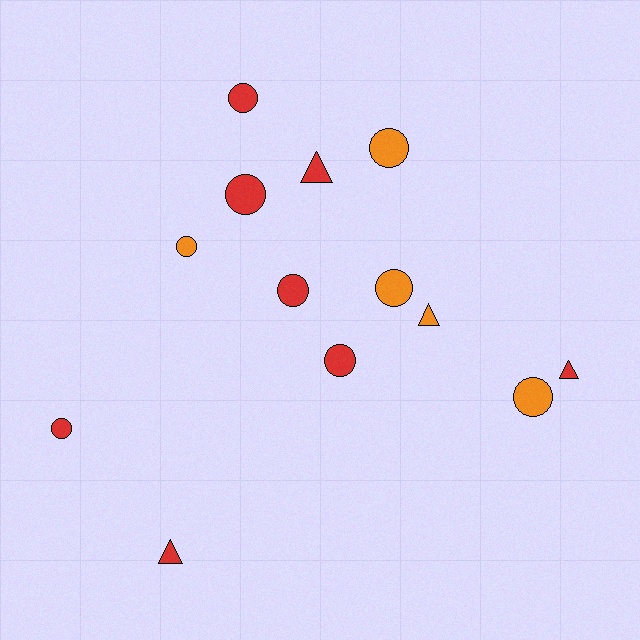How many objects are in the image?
There are 13 objects.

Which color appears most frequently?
Red, with 8 objects.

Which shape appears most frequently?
Circle, with 9 objects.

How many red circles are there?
There are 5 red circles.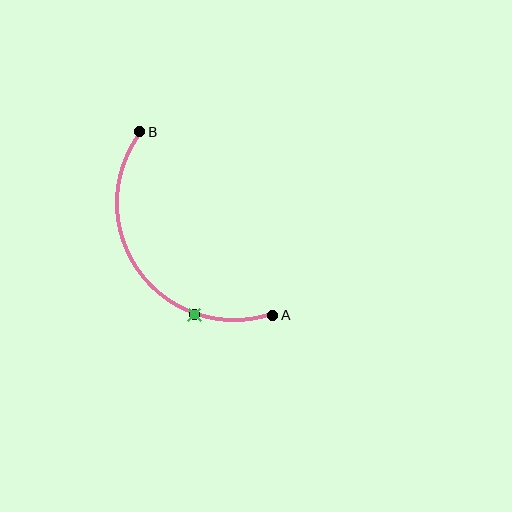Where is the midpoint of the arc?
The arc midpoint is the point on the curve farthest from the straight line joining A and B. It sits below and to the left of that line.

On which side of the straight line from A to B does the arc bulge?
The arc bulges below and to the left of the straight line connecting A and B.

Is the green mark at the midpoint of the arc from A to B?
No. The green mark lies on the arc but is closer to endpoint A. The arc midpoint would be at the point on the curve equidistant along the arc from both A and B.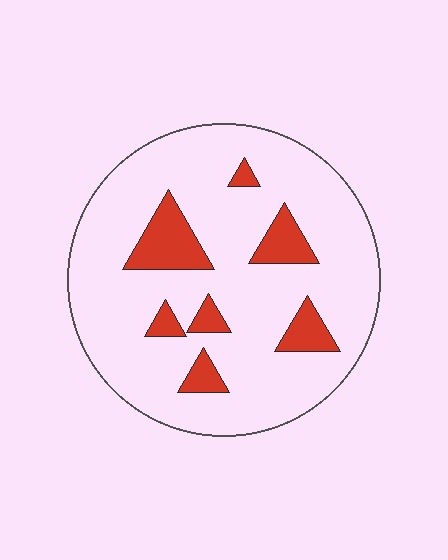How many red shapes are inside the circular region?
7.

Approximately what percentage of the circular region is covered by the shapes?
Approximately 15%.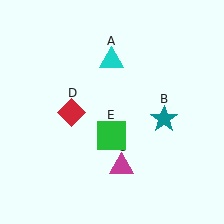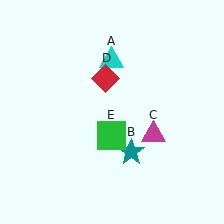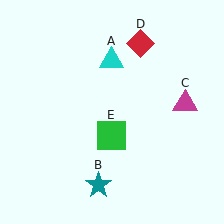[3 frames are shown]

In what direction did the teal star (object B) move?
The teal star (object B) moved down and to the left.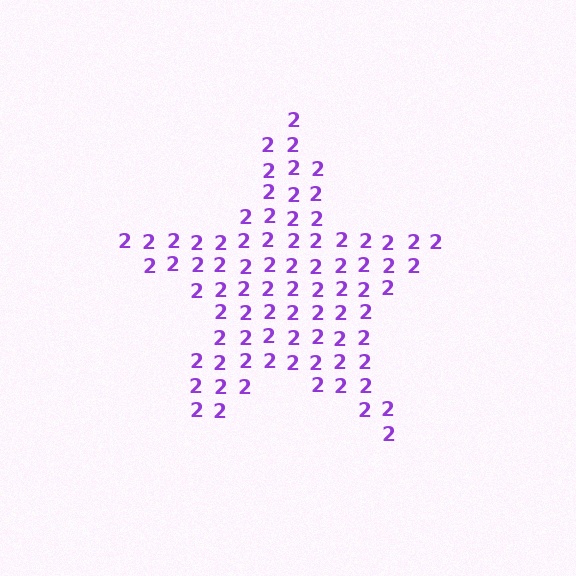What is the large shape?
The large shape is a star.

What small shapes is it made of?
It is made of small digit 2's.